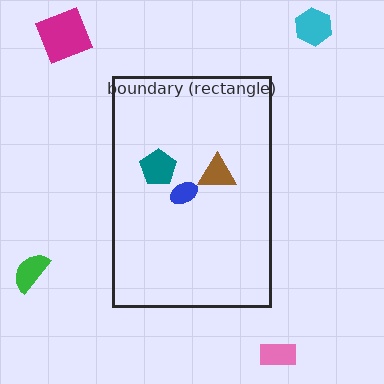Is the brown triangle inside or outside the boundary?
Inside.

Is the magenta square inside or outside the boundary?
Outside.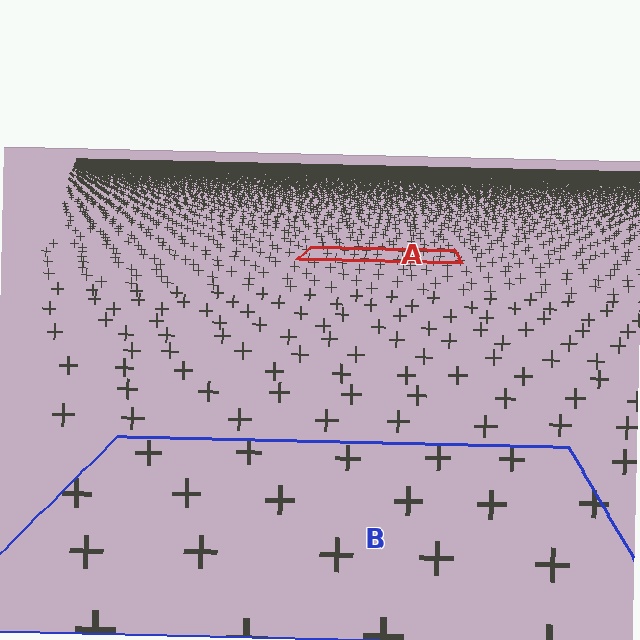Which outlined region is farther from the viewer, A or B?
Region A is farther from the viewer — the texture elements inside it appear smaller and more densely packed.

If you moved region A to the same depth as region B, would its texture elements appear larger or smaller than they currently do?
They would appear larger. At a closer depth, the same texture elements are projected at a bigger on-screen size.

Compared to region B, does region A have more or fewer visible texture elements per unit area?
Region A has more texture elements per unit area — they are packed more densely because it is farther away.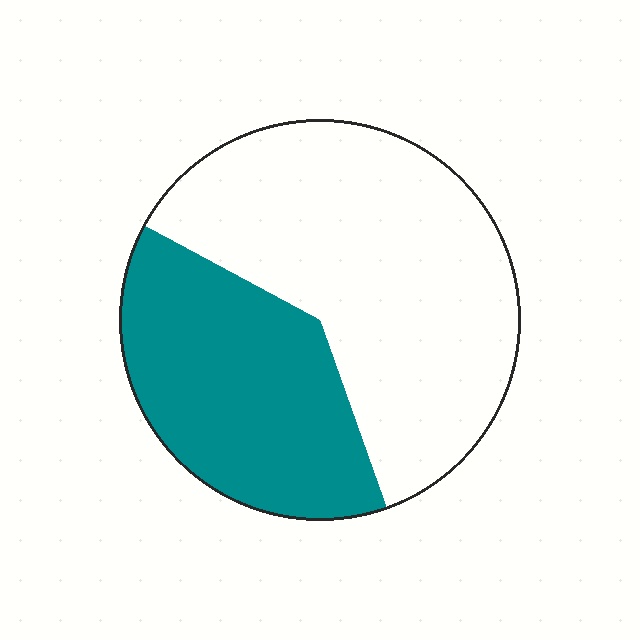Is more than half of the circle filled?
No.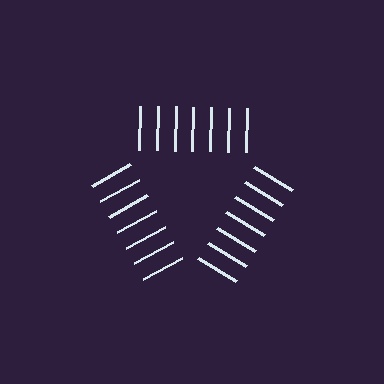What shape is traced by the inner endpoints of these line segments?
An illusory triangle — the line segments terminate on its edges but no continuous stroke is drawn.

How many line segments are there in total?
21 — 7 along each of the 3 edges.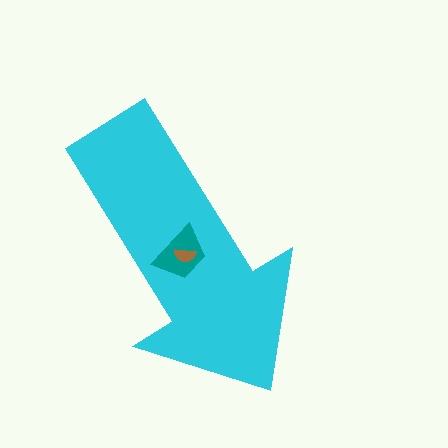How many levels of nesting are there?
3.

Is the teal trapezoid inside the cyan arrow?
Yes.